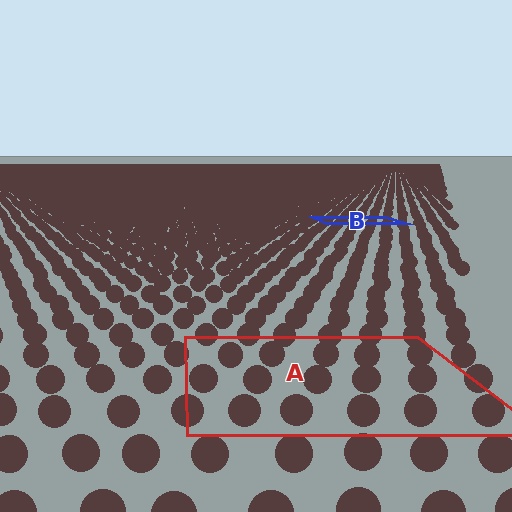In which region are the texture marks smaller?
The texture marks are smaller in region B, because it is farther away.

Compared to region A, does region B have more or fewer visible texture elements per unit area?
Region B has more texture elements per unit area — they are packed more densely because it is farther away.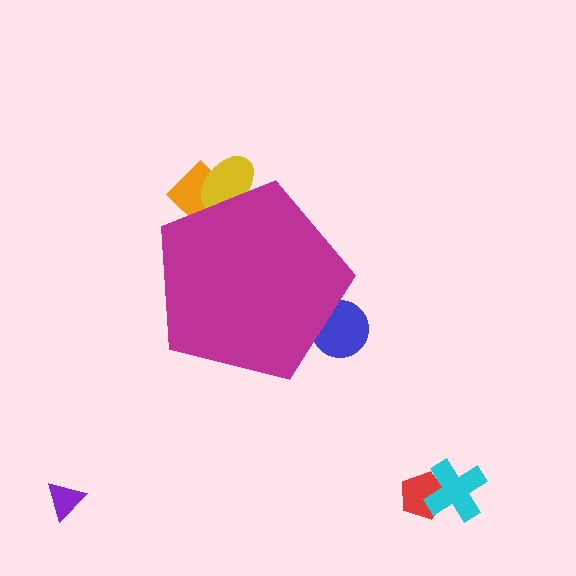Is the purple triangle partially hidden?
No, the purple triangle is fully visible.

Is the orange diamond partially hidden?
Yes, the orange diamond is partially hidden behind the magenta pentagon.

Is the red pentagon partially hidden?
No, the red pentagon is fully visible.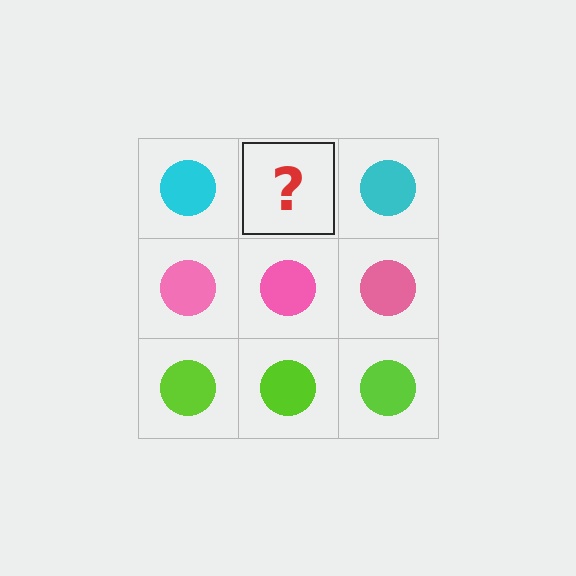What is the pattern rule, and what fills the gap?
The rule is that each row has a consistent color. The gap should be filled with a cyan circle.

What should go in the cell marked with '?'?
The missing cell should contain a cyan circle.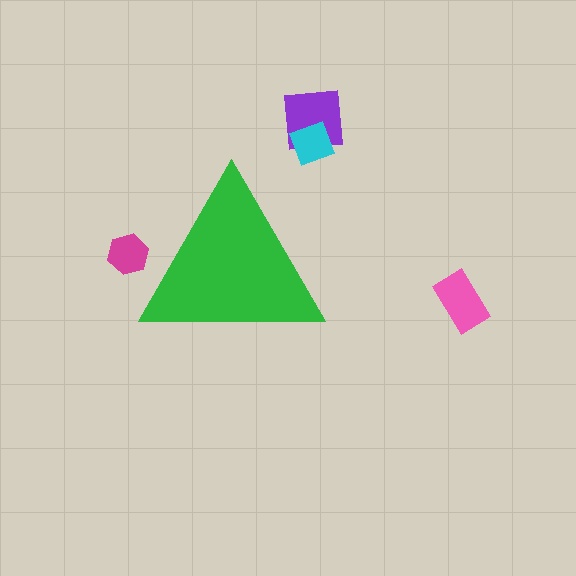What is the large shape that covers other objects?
A green triangle.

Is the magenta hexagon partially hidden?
Yes, the magenta hexagon is partially hidden behind the green triangle.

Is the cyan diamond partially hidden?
No, the cyan diamond is fully visible.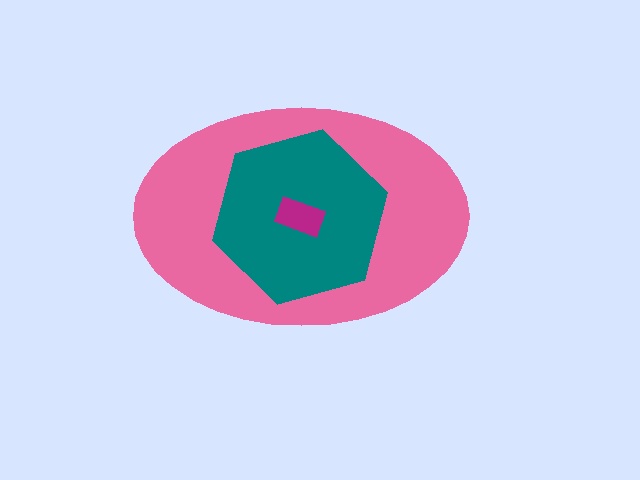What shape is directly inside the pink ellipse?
The teal hexagon.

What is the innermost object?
The magenta rectangle.